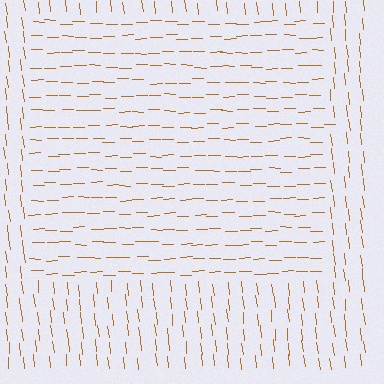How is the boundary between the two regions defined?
The boundary is defined purely by a change in line orientation (approximately 85 degrees difference). All lines are the same color and thickness.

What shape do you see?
I see a rectangle.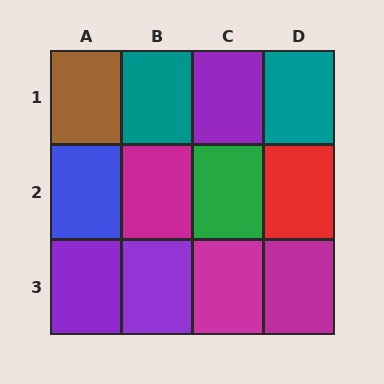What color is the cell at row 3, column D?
Magenta.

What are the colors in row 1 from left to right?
Brown, teal, purple, teal.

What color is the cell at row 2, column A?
Blue.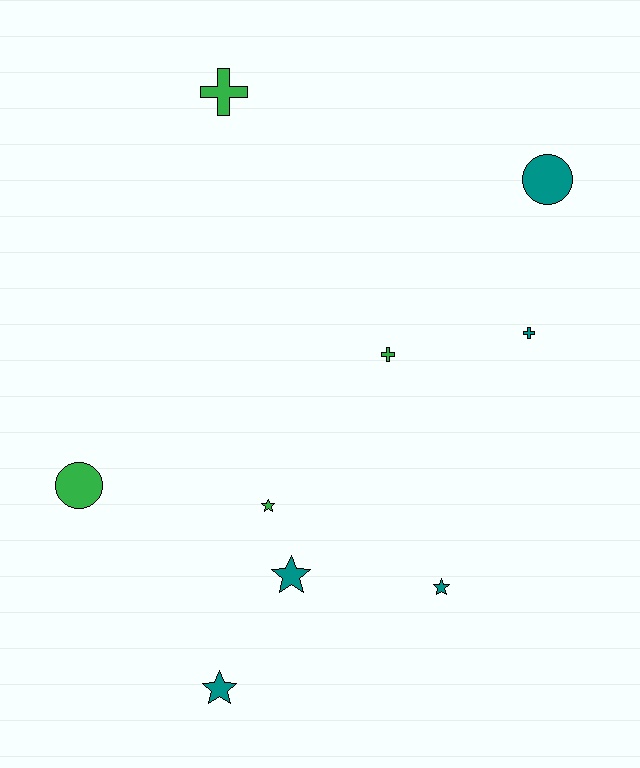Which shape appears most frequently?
Star, with 4 objects.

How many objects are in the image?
There are 9 objects.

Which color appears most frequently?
Teal, with 5 objects.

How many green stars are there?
There is 1 green star.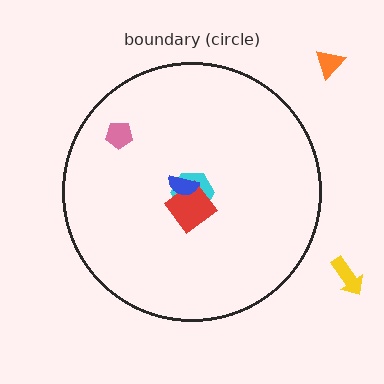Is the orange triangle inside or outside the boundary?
Outside.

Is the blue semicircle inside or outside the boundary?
Inside.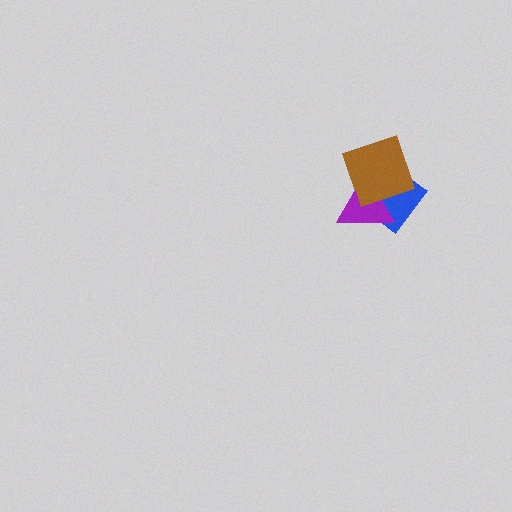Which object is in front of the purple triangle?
The brown diamond is in front of the purple triangle.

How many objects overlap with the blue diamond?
2 objects overlap with the blue diamond.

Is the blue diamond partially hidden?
Yes, it is partially covered by another shape.